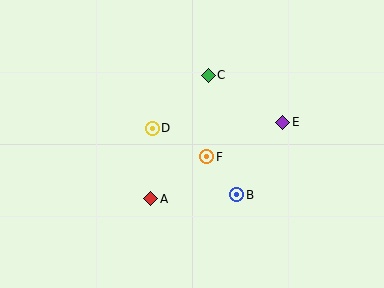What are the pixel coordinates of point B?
Point B is at (237, 195).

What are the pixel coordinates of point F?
Point F is at (207, 157).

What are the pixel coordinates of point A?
Point A is at (151, 199).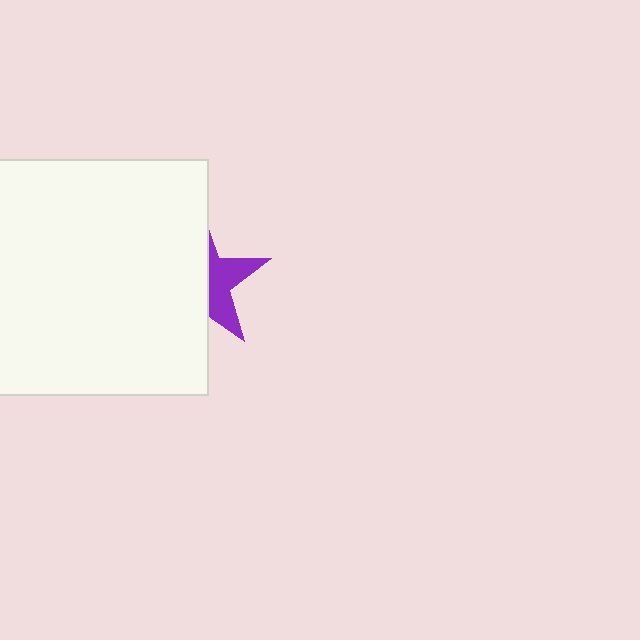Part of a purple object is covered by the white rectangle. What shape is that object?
It is a star.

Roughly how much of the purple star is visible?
A small part of it is visible (roughly 38%).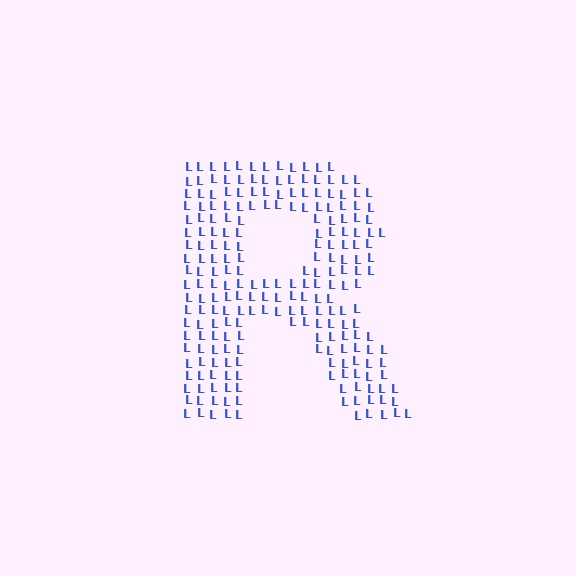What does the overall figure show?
The overall figure shows the letter R.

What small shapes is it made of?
It is made of small letter L's.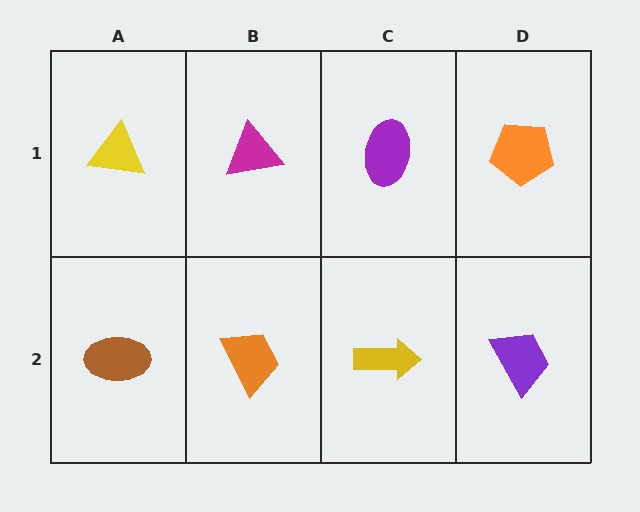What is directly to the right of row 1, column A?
A magenta triangle.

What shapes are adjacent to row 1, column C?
A yellow arrow (row 2, column C), a magenta triangle (row 1, column B), an orange pentagon (row 1, column D).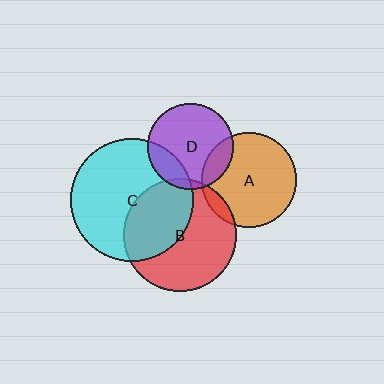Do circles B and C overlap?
Yes.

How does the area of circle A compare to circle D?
Approximately 1.2 times.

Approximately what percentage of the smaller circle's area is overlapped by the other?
Approximately 45%.